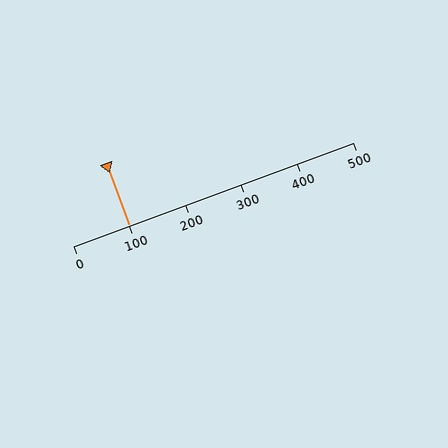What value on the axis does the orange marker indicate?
The marker indicates approximately 100.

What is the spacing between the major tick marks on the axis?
The major ticks are spaced 100 apart.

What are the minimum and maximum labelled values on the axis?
The axis runs from 0 to 500.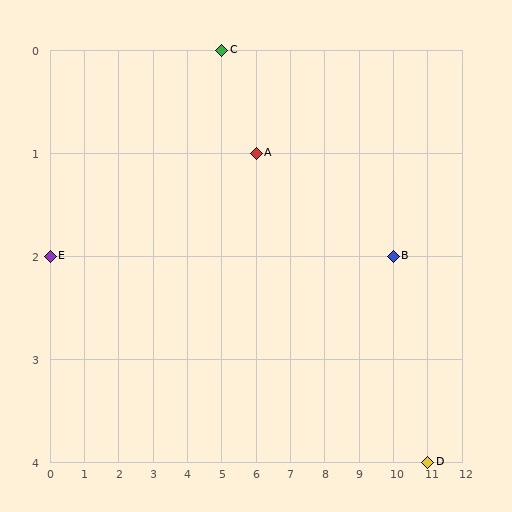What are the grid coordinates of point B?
Point B is at grid coordinates (10, 2).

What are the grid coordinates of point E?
Point E is at grid coordinates (0, 2).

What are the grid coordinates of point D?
Point D is at grid coordinates (11, 4).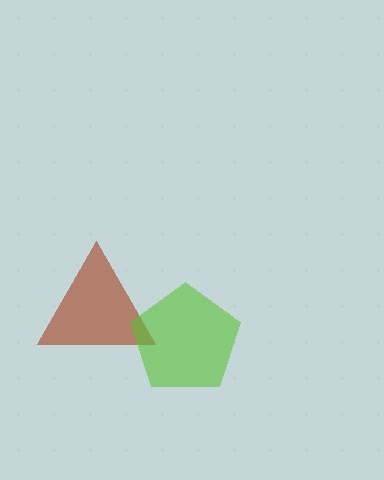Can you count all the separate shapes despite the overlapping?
Yes, there are 2 separate shapes.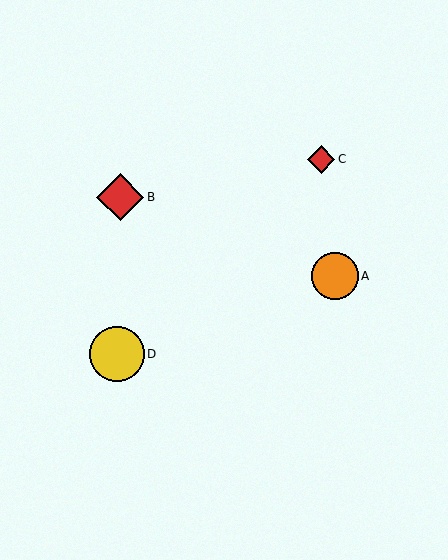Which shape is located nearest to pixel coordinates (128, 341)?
The yellow circle (labeled D) at (117, 354) is nearest to that location.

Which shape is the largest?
The yellow circle (labeled D) is the largest.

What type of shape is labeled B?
Shape B is a red diamond.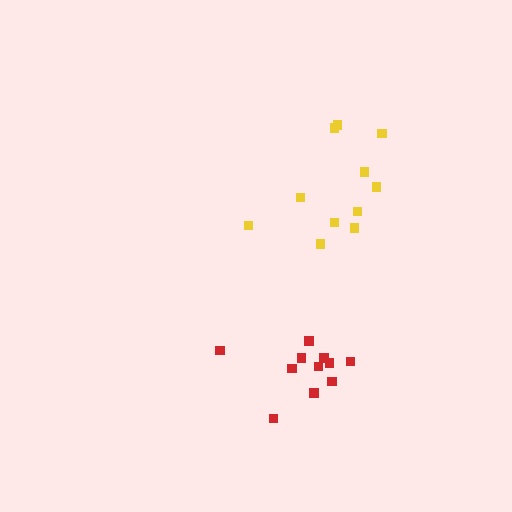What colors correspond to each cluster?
The clusters are colored: red, yellow.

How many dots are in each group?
Group 1: 11 dots, Group 2: 11 dots (22 total).